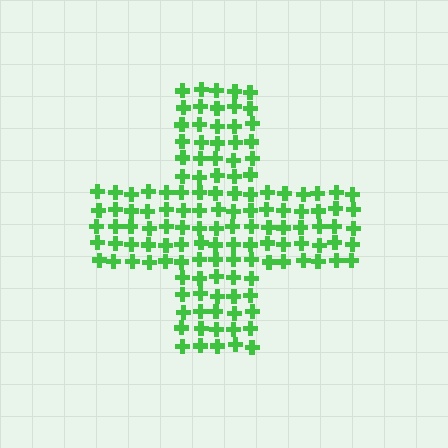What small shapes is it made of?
It is made of small crosses.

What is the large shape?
The large shape is a cross.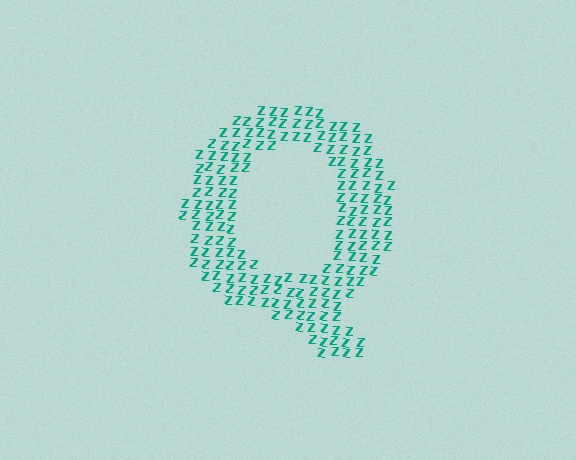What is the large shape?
The large shape is the letter Q.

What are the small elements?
The small elements are letter Z's.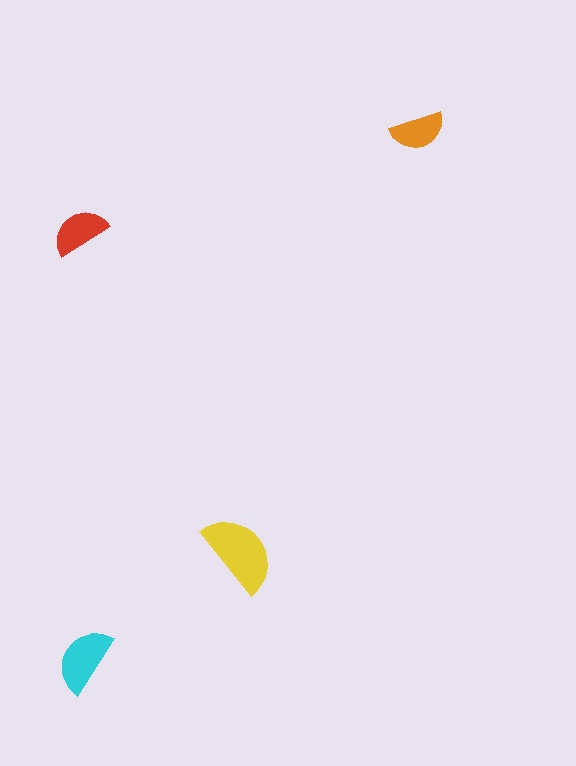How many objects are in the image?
There are 4 objects in the image.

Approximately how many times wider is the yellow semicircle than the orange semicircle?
About 1.5 times wider.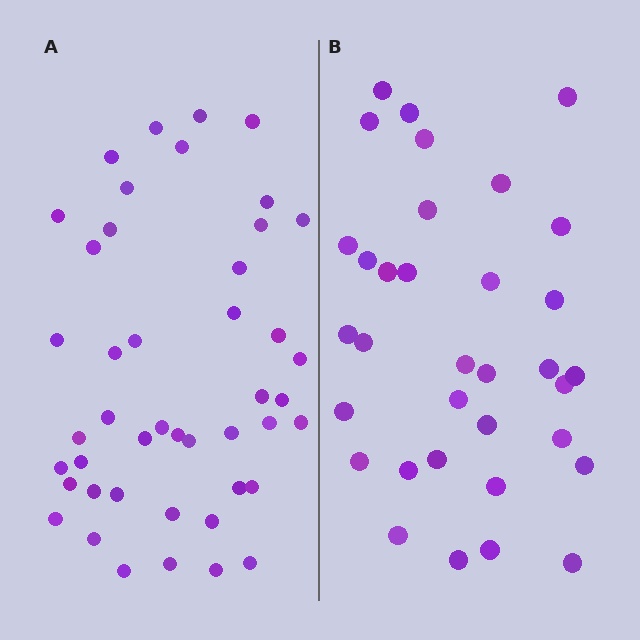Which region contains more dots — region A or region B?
Region A (the left region) has more dots.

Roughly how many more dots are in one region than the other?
Region A has roughly 12 or so more dots than region B.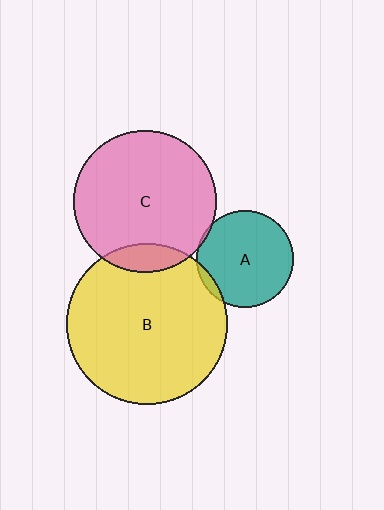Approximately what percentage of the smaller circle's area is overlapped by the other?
Approximately 5%.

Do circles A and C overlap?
Yes.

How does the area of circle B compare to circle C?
Approximately 1.3 times.